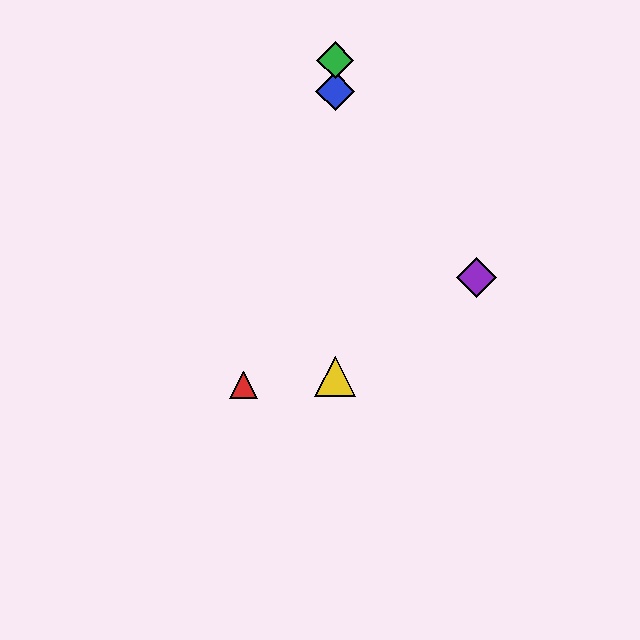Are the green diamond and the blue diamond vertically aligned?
Yes, both are at x≈335.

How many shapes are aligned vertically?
3 shapes (the blue diamond, the green diamond, the yellow triangle) are aligned vertically.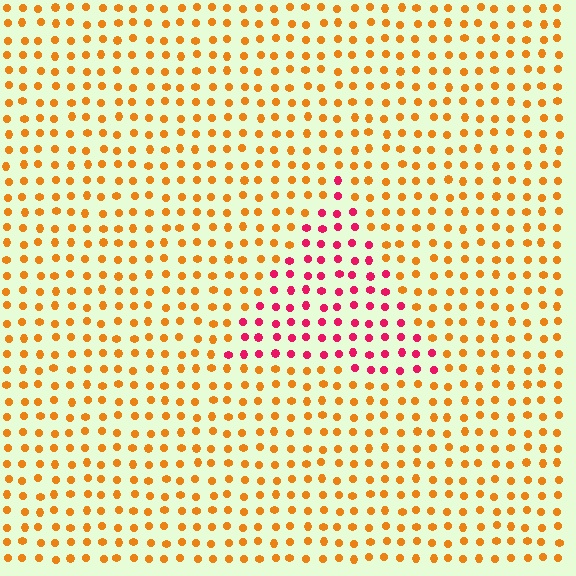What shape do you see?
I see a triangle.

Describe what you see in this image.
The image is filled with small orange elements in a uniform arrangement. A triangle-shaped region is visible where the elements are tinted to a slightly different hue, forming a subtle color boundary.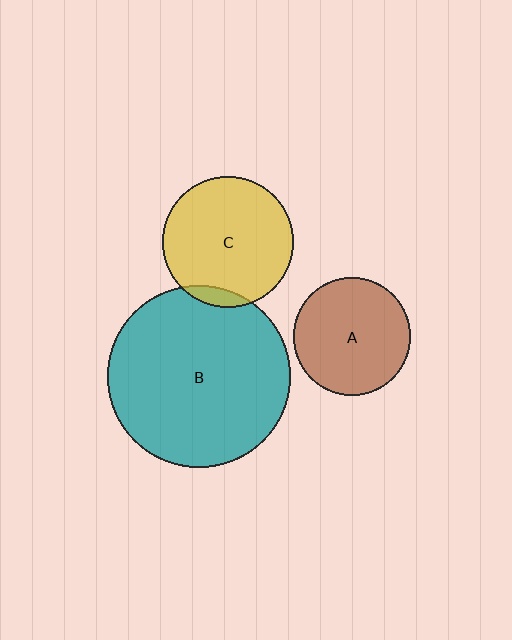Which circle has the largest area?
Circle B (teal).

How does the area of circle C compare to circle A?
Approximately 1.2 times.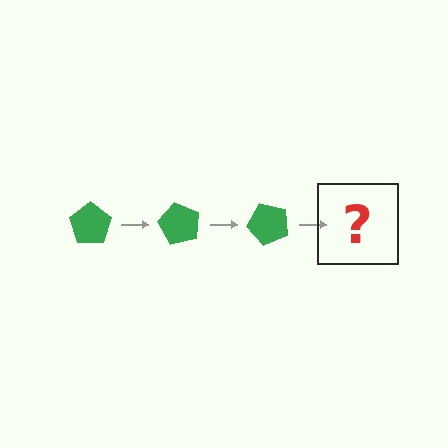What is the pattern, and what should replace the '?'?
The pattern is that the pentagon rotates 60 degrees each step. The '?' should be a green pentagon rotated 180 degrees.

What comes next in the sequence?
The next element should be a green pentagon rotated 180 degrees.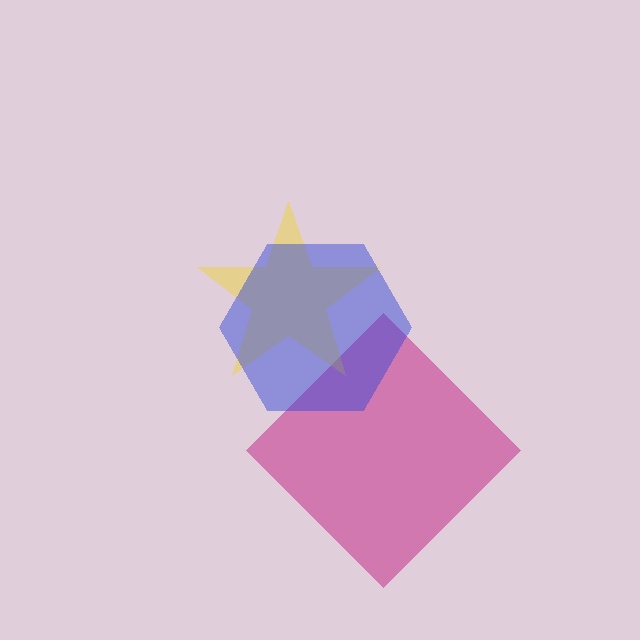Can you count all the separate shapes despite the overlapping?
Yes, there are 3 separate shapes.